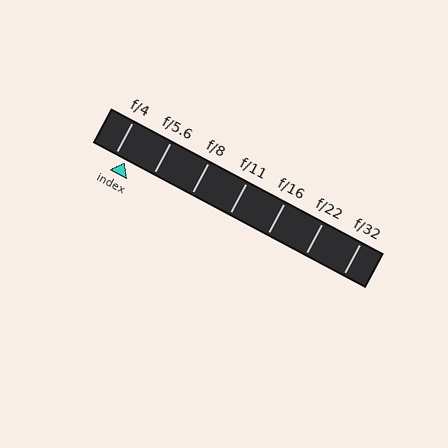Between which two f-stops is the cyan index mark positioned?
The index mark is between f/4 and f/5.6.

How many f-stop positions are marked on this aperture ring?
There are 7 f-stop positions marked.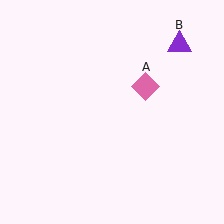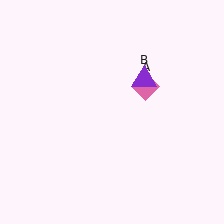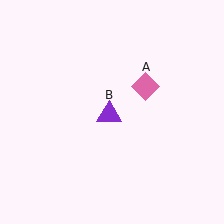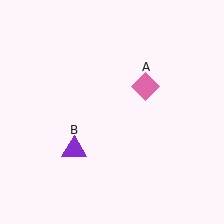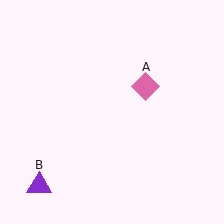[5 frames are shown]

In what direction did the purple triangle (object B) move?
The purple triangle (object B) moved down and to the left.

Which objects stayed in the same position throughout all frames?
Pink diamond (object A) remained stationary.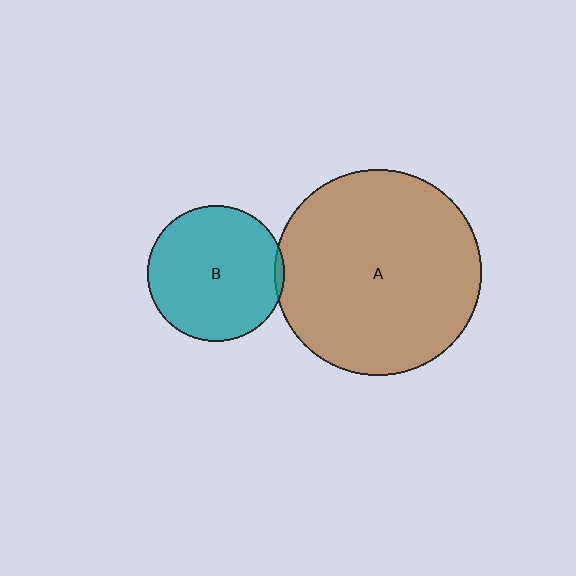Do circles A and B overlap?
Yes.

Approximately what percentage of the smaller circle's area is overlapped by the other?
Approximately 5%.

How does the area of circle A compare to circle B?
Approximately 2.3 times.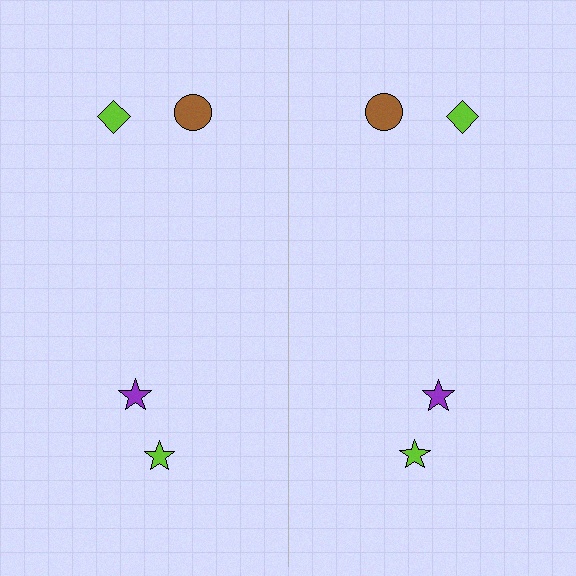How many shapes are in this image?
There are 8 shapes in this image.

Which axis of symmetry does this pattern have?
The pattern has a vertical axis of symmetry running through the center of the image.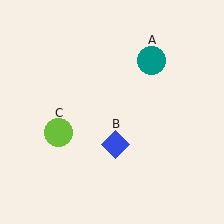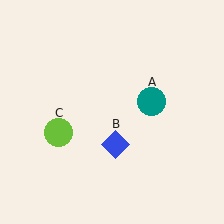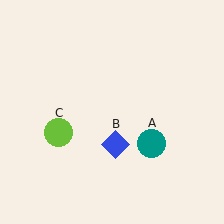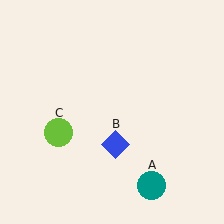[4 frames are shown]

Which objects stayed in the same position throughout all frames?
Blue diamond (object B) and lime circle (object C) remained stationary.